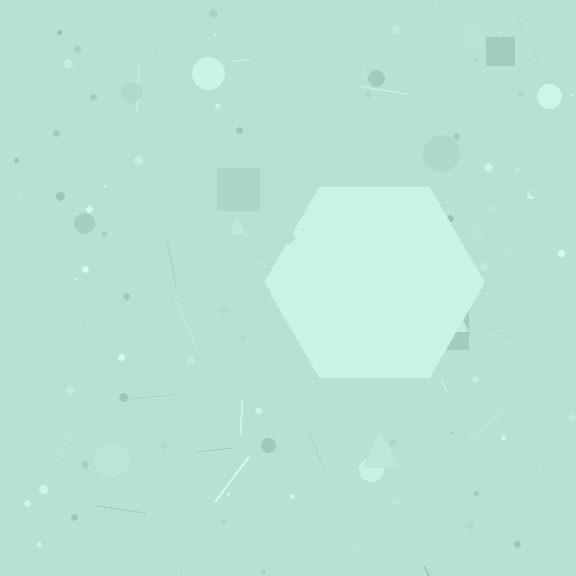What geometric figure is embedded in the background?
A hexagon is embedded in the background.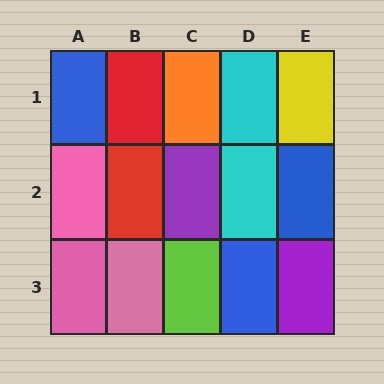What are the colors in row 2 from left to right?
Pink, red, purple, cyan, blue.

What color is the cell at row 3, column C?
Lime.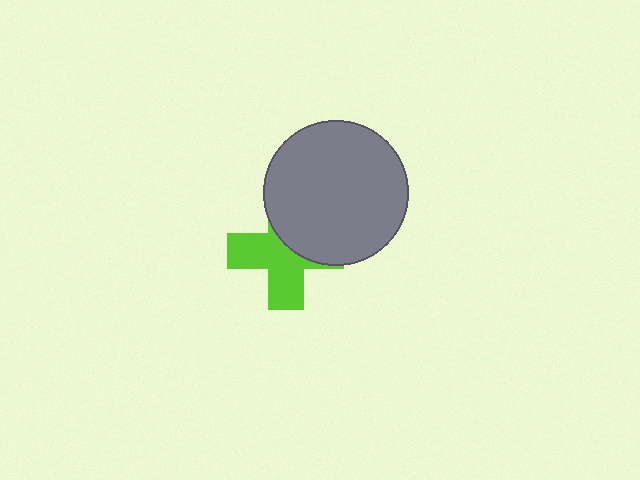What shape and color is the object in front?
The object in front is a gray circle.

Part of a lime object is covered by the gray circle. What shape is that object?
It is a cross.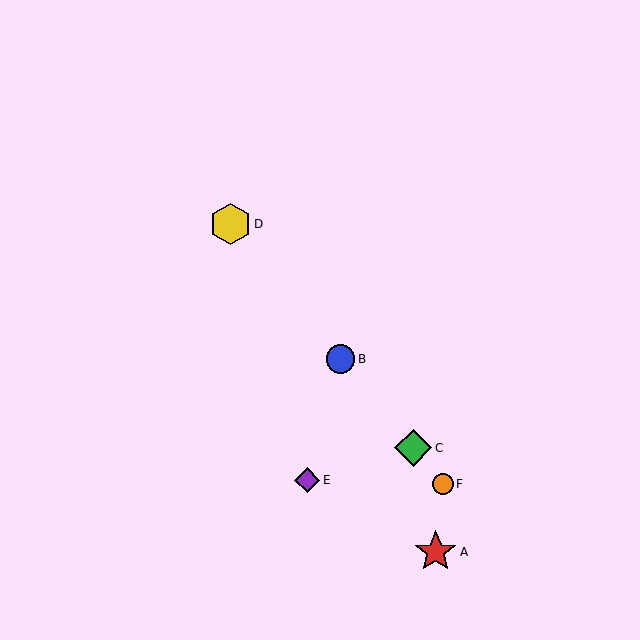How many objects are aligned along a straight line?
4 objects (B, C, D, F) are aligned along a straight line.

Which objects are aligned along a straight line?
Objects B, C, D, F are aligned along a straight line.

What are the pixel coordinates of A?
Object A is at (436, 552).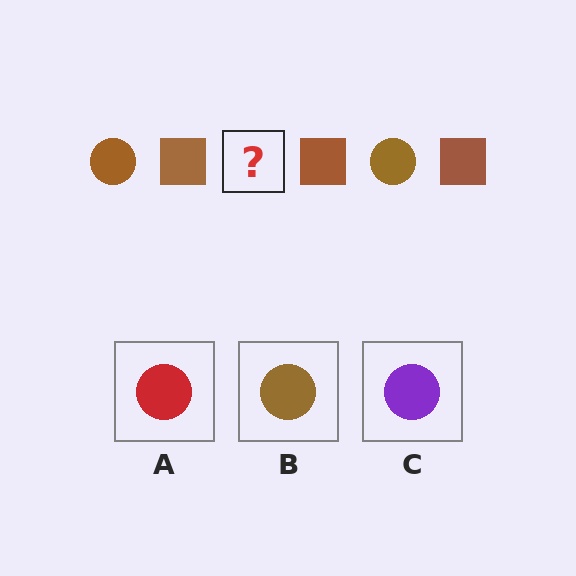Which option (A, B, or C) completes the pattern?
B.